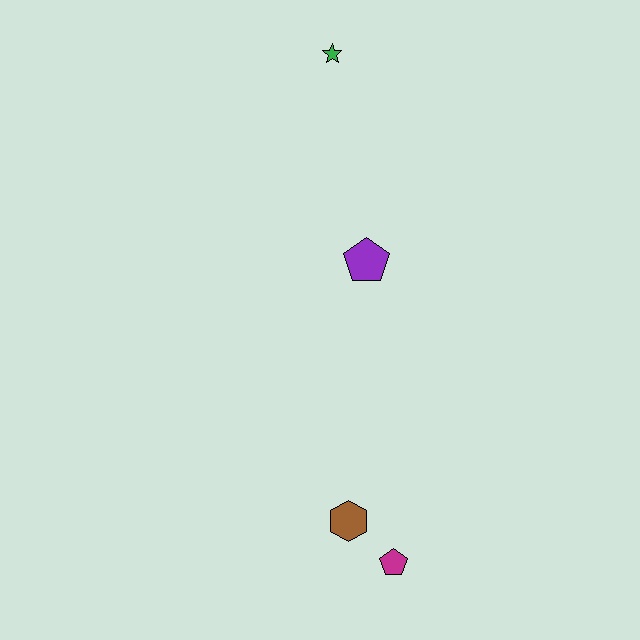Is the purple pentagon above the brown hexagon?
Yes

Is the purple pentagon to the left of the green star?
No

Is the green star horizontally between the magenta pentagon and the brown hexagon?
No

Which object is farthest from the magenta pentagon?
The green star is farthest from the magenta pentagon.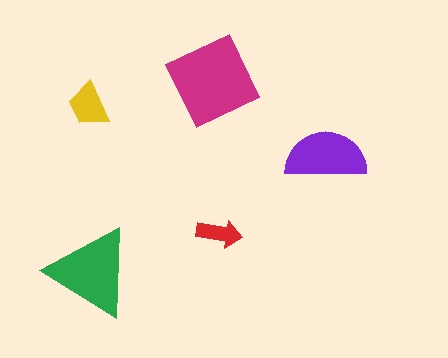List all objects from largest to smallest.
The magenta diamond, the green triangle, the purple semicircle, the yellow trapezoid, the red arrow.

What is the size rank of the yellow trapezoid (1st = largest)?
4th.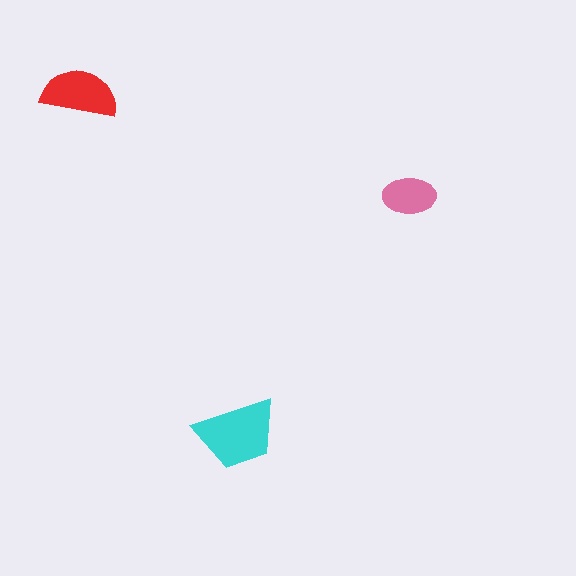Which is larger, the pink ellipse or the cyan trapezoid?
The cyan trapezoid.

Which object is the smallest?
The pink ellipse.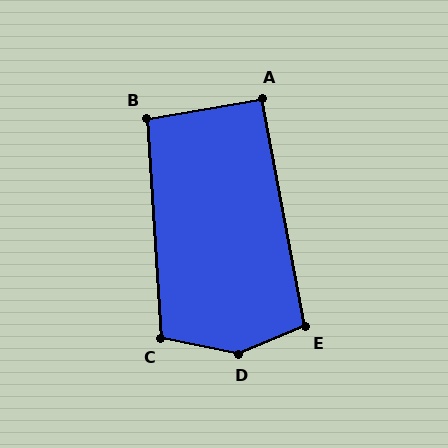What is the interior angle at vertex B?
Approximately 96 degrees (obtuse).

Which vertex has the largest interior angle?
D, at approximately 146 degrees.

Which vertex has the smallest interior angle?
A, at approximately 91 degrees.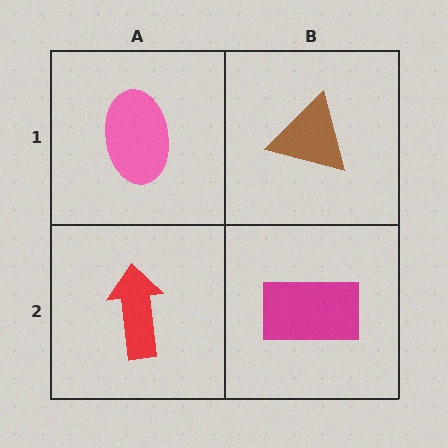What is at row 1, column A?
A pink ellipse.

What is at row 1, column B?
A brown triangle.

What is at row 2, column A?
A red arrow.